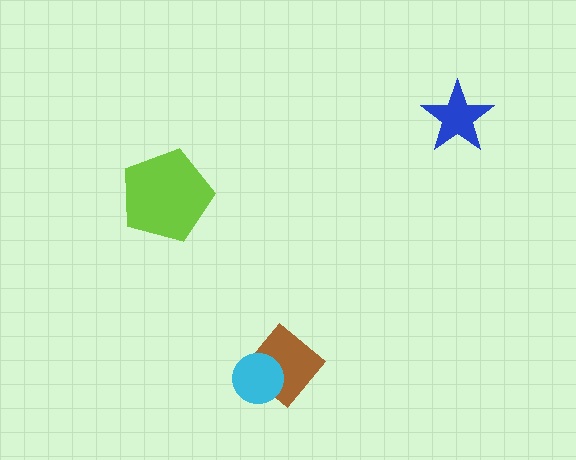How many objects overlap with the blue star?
0 objects overlap with the blue star.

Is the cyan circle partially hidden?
No, no other shape covers it.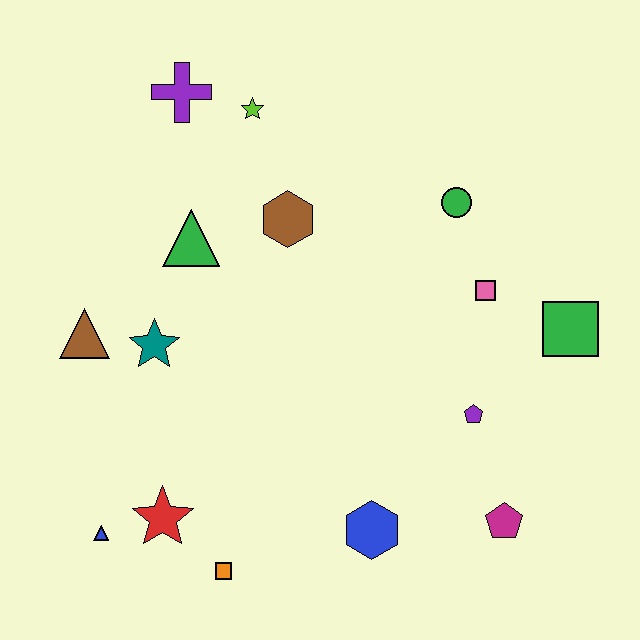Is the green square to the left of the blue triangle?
No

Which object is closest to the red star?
The blue triangle is closest to the red star.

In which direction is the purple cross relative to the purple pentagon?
The purple cross is above the purple pentagon.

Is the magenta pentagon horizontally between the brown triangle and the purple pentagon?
No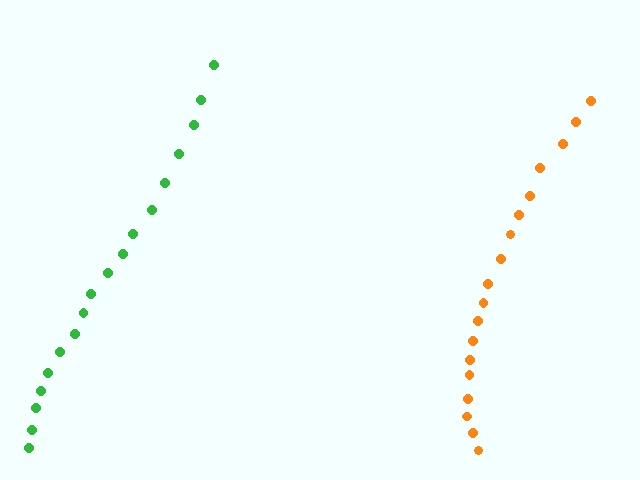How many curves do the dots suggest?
There are 2 distinct paths.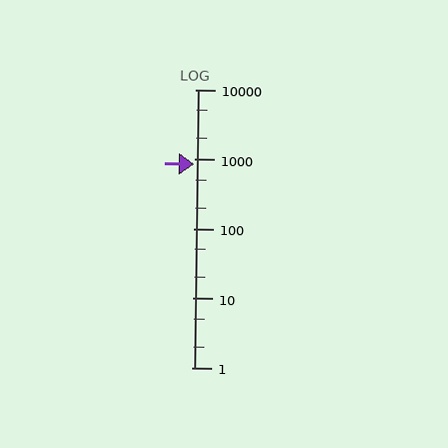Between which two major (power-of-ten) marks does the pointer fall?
The pointer is between 100 and 1000.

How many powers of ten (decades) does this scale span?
The scale spans 4 decades, from 1 to 10000.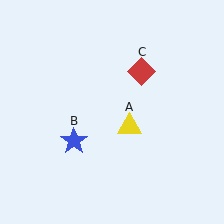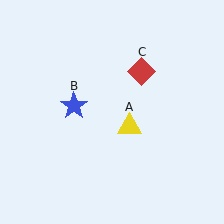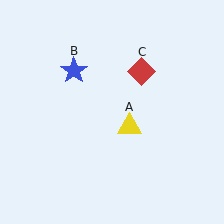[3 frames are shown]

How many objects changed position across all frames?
1 object changed position: blue star (object B).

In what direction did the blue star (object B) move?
The blue star (object B) moved up.